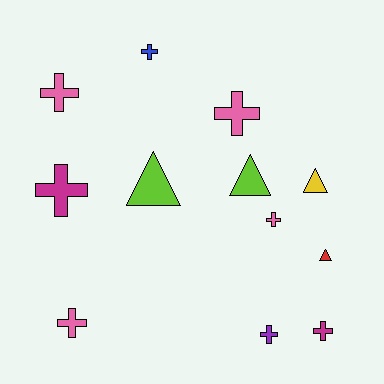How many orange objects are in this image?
There are no orange objects.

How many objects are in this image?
There are 12 objects.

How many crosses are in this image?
There are 8 crosses.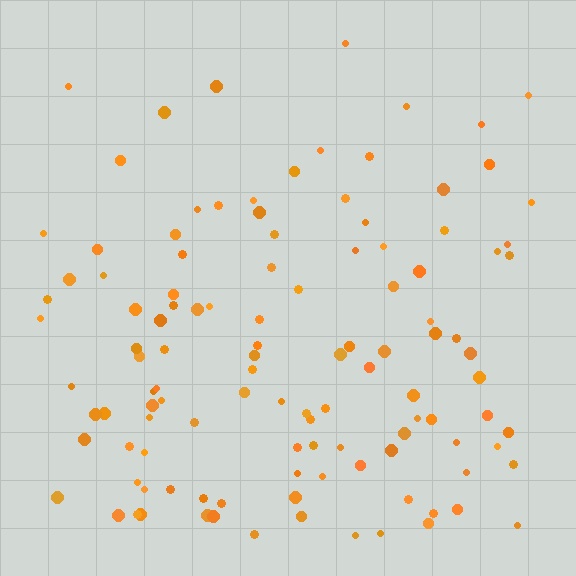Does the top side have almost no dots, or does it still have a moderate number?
Still a moderate number, just noticeably fewer than the bottom.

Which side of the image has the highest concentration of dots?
The bottom.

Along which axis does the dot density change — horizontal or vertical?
Vertical.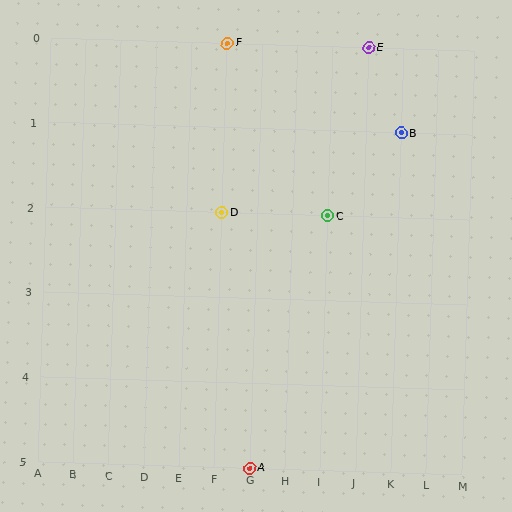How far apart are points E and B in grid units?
Points E and B are 1 column and 1 row apart (about 1.4 grid units diagonally).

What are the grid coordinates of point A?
Point A is at grid coordinates (G, 5).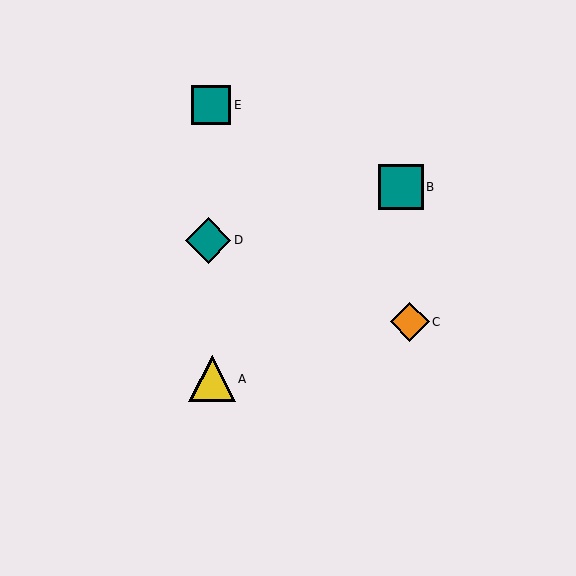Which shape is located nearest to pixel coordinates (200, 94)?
The teal square (labeled E) at (211, 105) is nearest to that location.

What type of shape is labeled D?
Shape D is a teal diamond.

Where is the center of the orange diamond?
The center of the orange diamond is at (410, 322).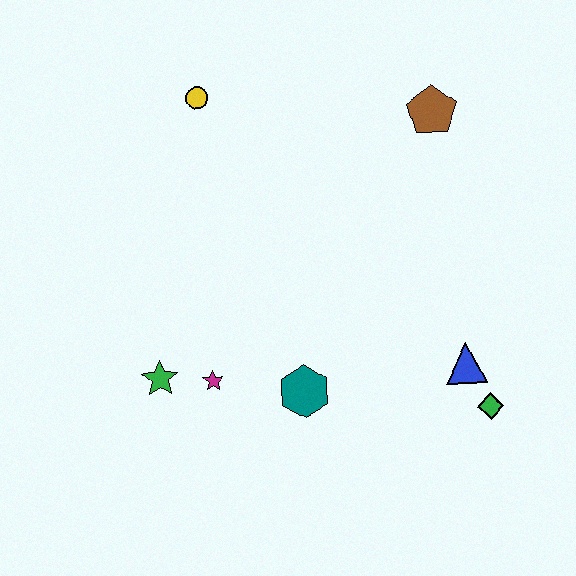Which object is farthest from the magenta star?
The brown pentagon is farthest from the magenta star.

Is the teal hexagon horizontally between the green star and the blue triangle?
Yes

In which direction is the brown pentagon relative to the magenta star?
The brown pentagon is above the magenta star.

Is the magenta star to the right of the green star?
Yes